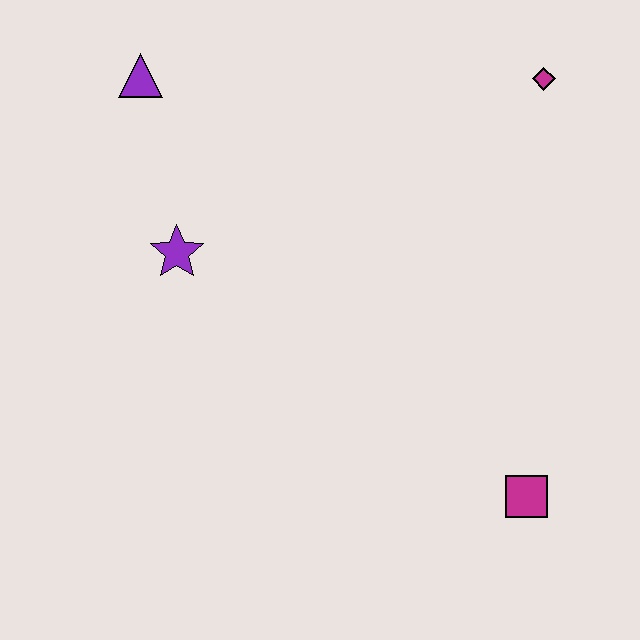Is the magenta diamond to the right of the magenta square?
Yes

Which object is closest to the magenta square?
The magenta diamond is closest to the magenta square.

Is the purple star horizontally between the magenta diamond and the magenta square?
No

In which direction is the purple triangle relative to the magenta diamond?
The purple triangle is to the left of the magenta diamond.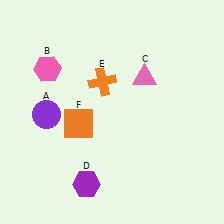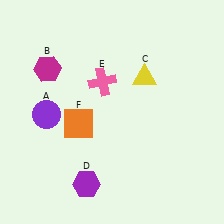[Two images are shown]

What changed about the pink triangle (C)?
In Image 1, C is pink. In Image 2, it changed to yellow.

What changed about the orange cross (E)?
In Image 1, E is orange. In Image 2, it changed to pink.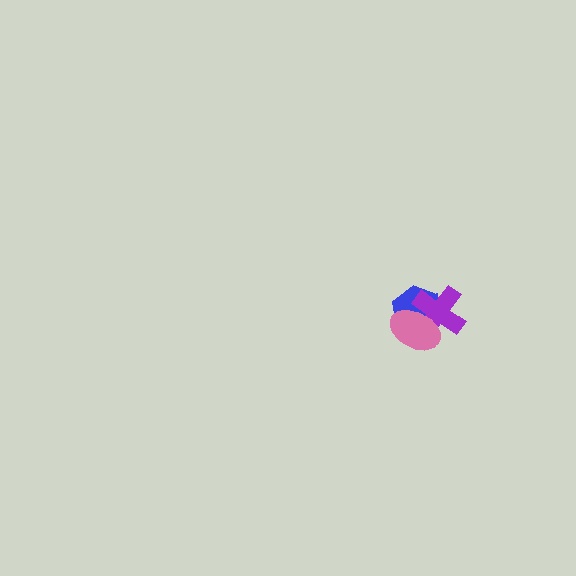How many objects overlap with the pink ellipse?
2 objects overlap with the pink ellipse.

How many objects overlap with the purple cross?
2 objects overlap with the purple cross.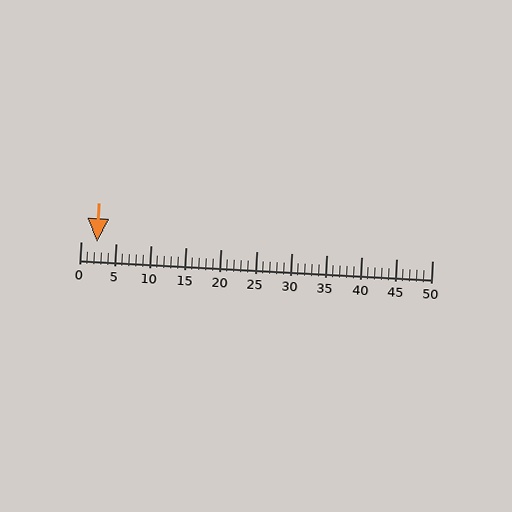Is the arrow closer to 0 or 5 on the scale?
The arrow is closer to 0.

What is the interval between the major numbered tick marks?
The major tick marks are spaced 5 units apart.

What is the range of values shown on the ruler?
The ruler shows values from 0 to 50.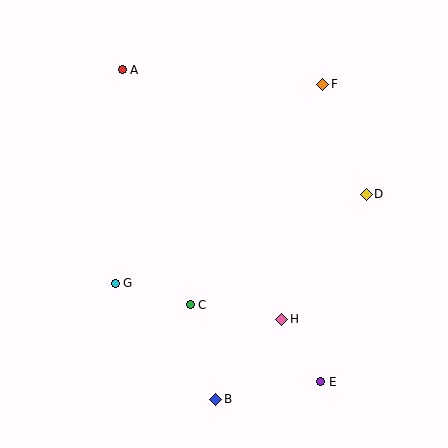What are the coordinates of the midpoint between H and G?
The midpoint between H and G is at (198, 301).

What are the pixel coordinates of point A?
Point A is at (122, 70).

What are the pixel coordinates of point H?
Point H is at (282, 319).